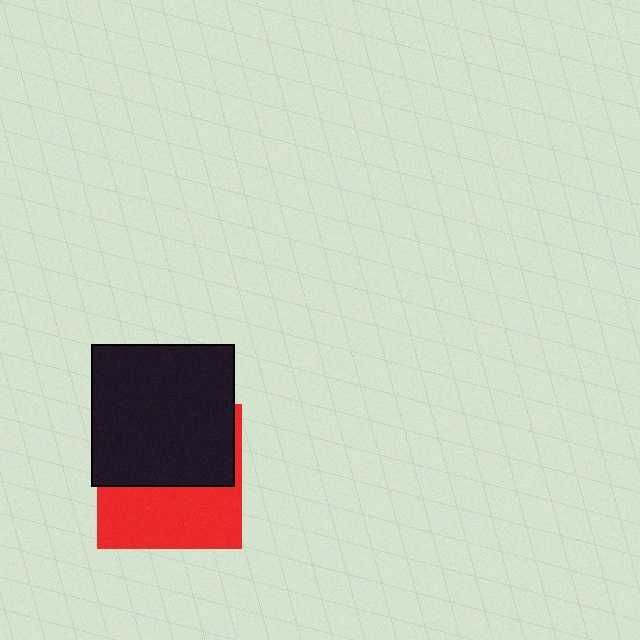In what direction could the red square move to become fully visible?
The red square could move down. That would shift it out from behind the black square entirely.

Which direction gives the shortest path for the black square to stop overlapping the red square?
Moving up gives the shortest separation.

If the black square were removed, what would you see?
You would see the complete red square.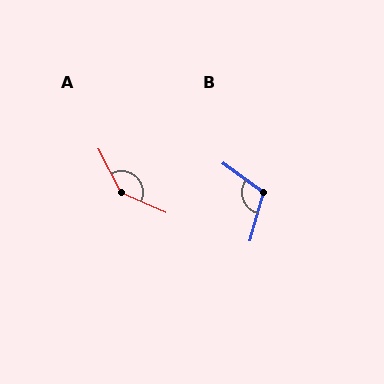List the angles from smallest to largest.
B (110°), A (141°).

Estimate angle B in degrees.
Approximately 110 degrees.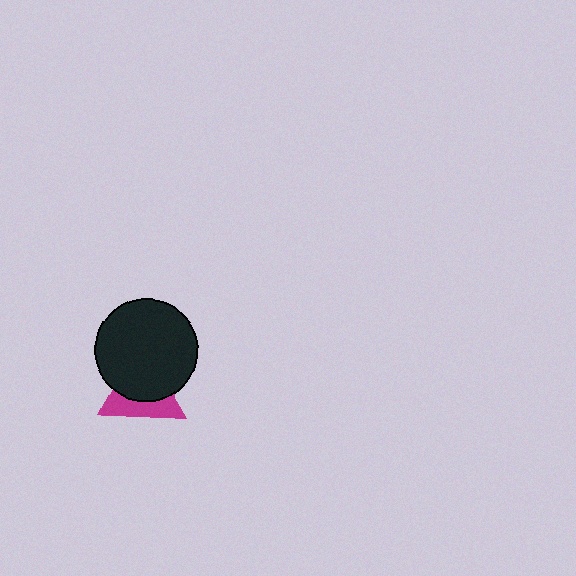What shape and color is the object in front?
The object in front is a black circle.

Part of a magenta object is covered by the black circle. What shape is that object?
It is a triangle.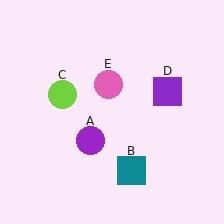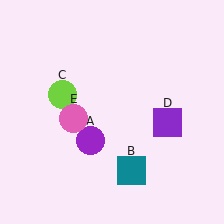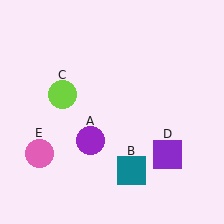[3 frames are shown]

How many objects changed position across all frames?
2 objects changed position: purple square (object D), pink circle (object E).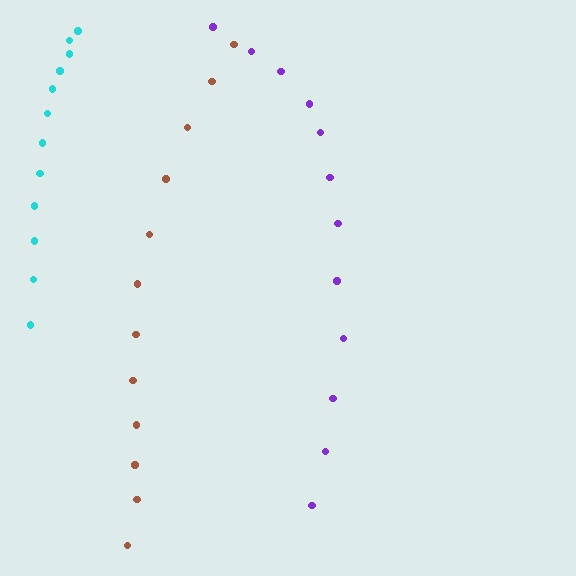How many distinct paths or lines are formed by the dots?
There are 3 distinct paths.